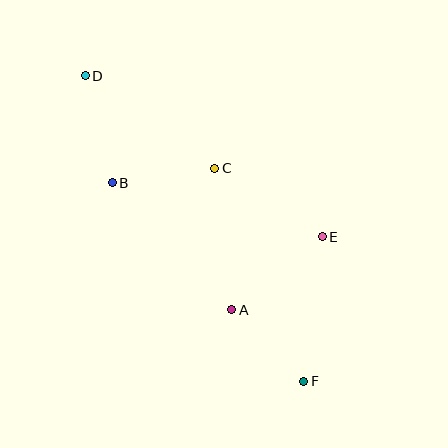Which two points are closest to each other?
Points A and F are closest to each other.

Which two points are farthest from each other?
Points D and F are farthest from each other.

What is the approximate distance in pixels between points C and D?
The distance between C and D is approximately 159 pixels.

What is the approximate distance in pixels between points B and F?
The distance between B and F is approximately 276 pixels.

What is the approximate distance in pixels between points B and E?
The distance between B and E is approximately 217 pixels.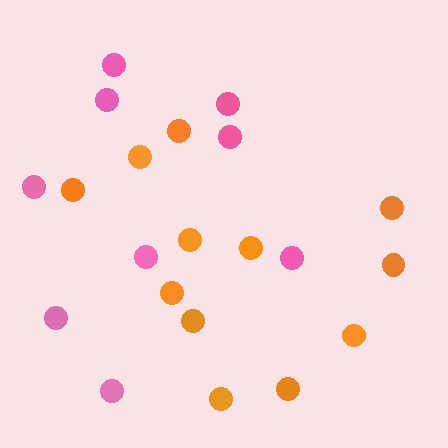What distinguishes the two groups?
There are 2 groups: one group of orange circles (12) and one group of pink circles (9).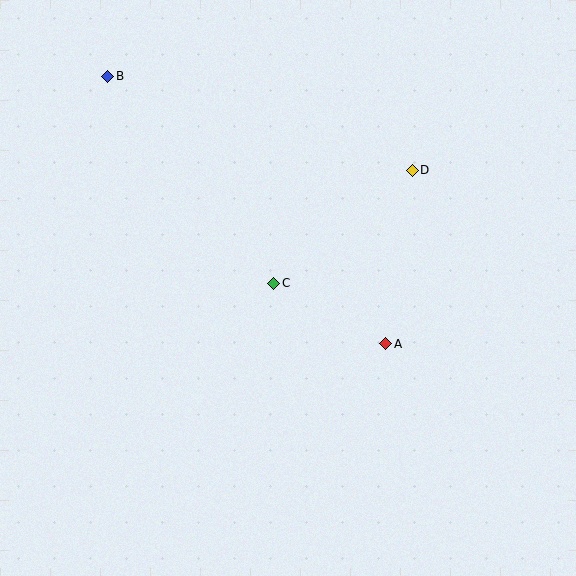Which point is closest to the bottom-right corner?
Point A is closest to the bottom-right corner.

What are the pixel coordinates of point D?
Point D is at (412, 170).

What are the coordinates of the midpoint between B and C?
The midpoint between B and C is at (191, 180).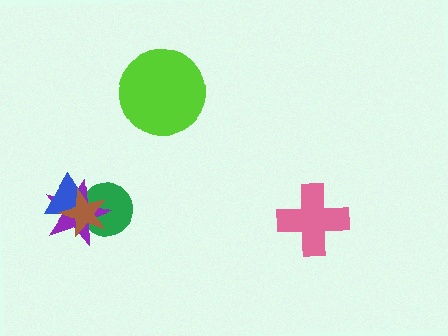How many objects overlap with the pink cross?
0 objects overlap with the pink cross.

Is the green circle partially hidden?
Yes, it is partially covered by another shape.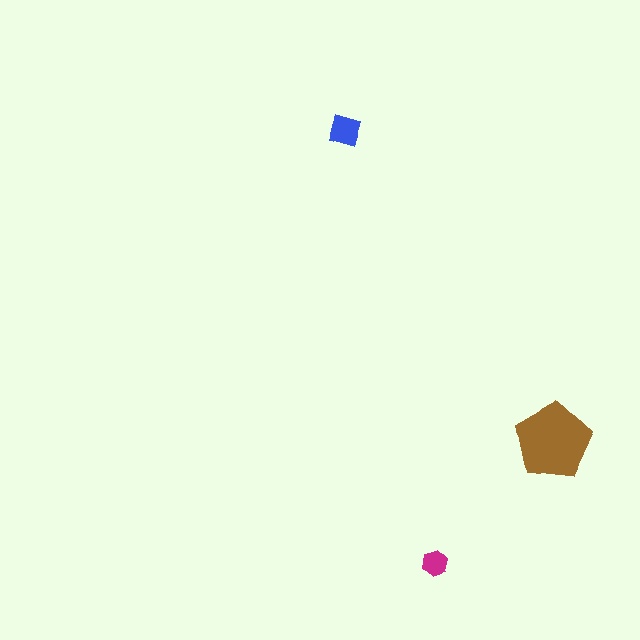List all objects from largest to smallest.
The brown pentagon, the blue square, the magenta hexagon.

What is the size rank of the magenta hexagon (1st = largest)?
3rd.